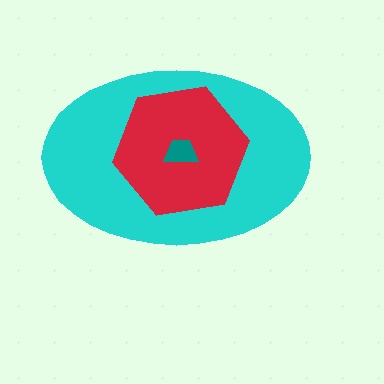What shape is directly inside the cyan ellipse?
The red hexagon.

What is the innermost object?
The teal trapezoid.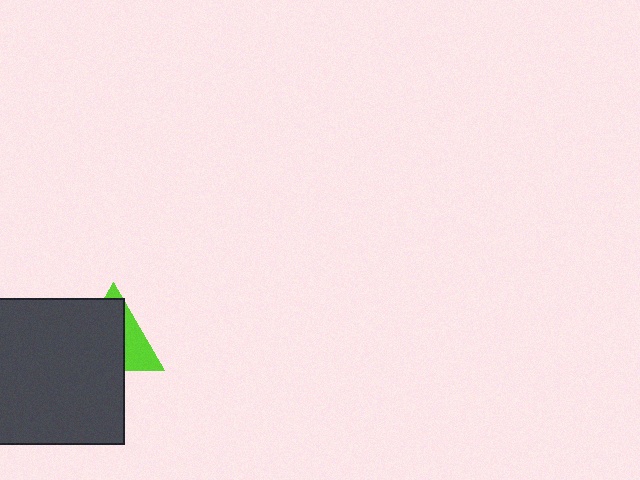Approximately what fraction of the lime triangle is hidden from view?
Roughly 67% of the lime triangle is hidden behind the dark gray rectangle.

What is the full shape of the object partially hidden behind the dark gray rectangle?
The partially hidden object is a lime triangle.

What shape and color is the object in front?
The object in front is a dark gray rectangle.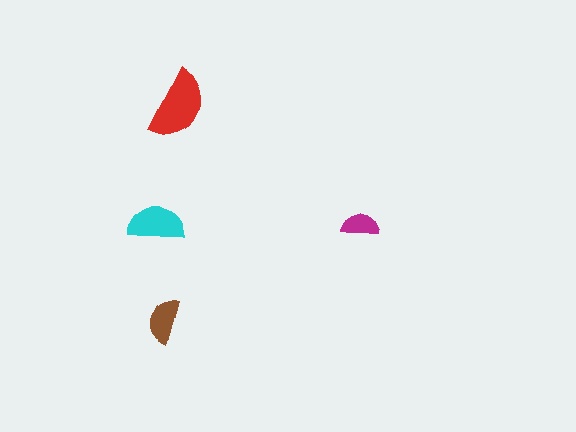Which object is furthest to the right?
The magenta semicircle is rightmost.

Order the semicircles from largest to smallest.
the red one, the cyan one, the brown one, the magenta one.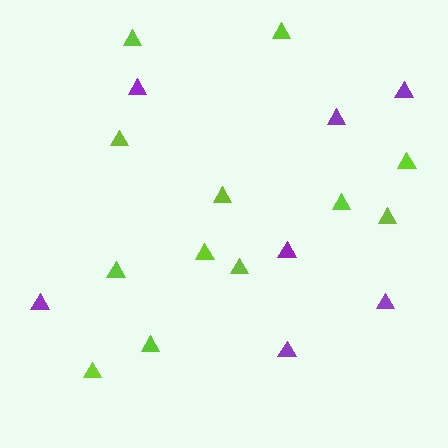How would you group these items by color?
There are 2 groups: one group of purple triangles (7) and one group of lime triangles (12).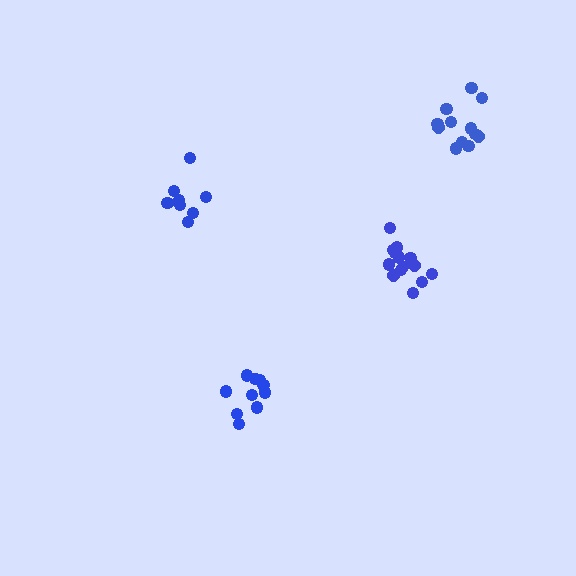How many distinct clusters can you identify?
There are 4 distinct clusters.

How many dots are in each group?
Group 1: 9 dots, Group 2: 10 dots, Group 3: 14 dots, Group 4: 12 dots (45 total).